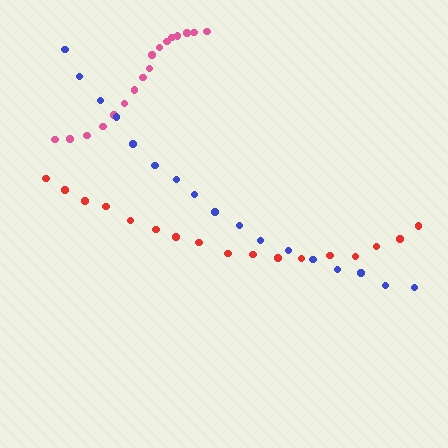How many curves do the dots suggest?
There are 3 distinct paths.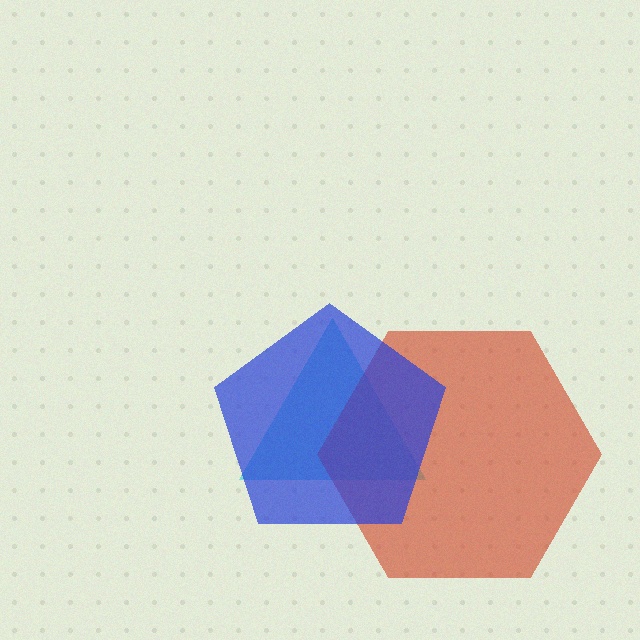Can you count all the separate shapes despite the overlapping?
Yes, there are 3 separate shapes.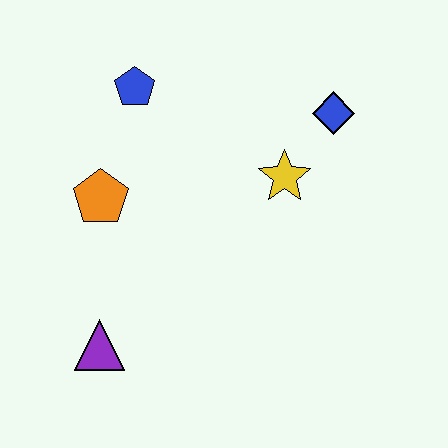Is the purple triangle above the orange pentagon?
No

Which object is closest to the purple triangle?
The orange pentagon is closest to the purple triangle.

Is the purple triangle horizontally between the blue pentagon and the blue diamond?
No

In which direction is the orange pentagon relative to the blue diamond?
The orange pentagon is to the left of the blue diamond.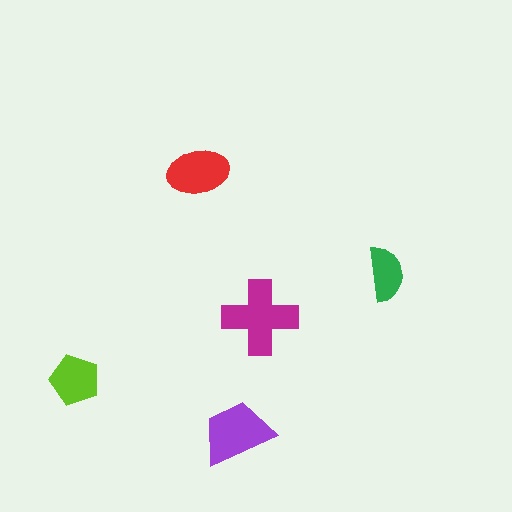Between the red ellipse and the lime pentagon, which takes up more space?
The red ellipse.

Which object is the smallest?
The green semicircle.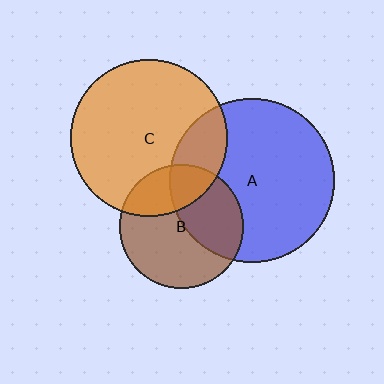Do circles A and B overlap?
Yes.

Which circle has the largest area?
Circle A (blue).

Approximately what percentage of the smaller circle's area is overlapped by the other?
Approximately 40%.